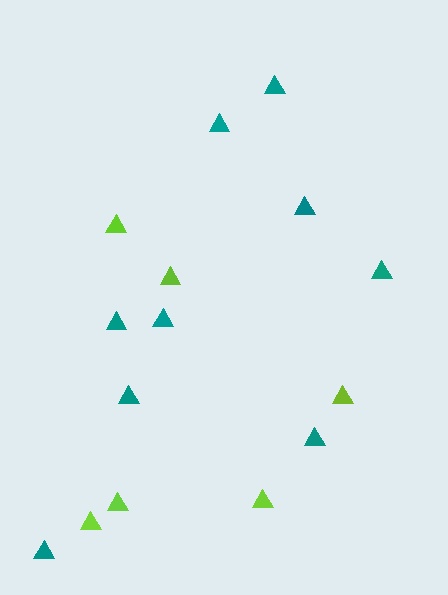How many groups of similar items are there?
There are 2 groups: one group of teal triangles (9) and one group of lime triangles (6).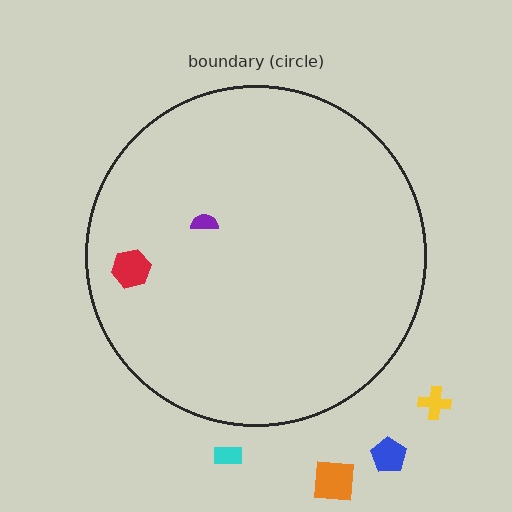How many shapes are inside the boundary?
2 inside, 4 outside.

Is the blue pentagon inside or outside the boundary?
Outside.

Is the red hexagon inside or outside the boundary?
Inside.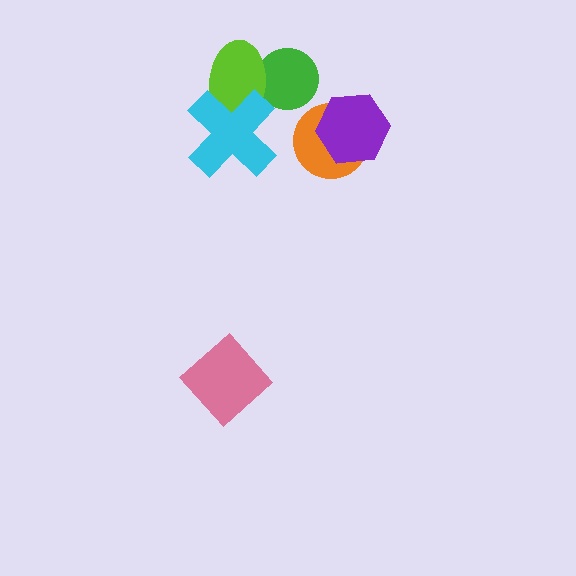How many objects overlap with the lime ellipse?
2 objects overlap with the lime ellipse.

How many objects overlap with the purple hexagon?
1 object overlaps with the purple hexagon.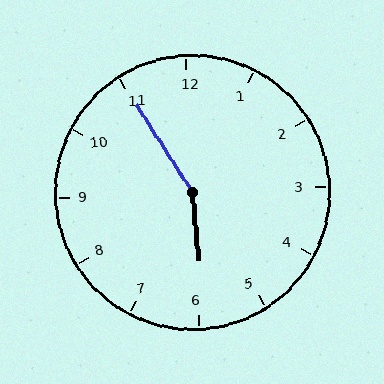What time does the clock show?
5:55.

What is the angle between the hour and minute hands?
Approximately 152 degrees.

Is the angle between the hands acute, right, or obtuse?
It is obtuse.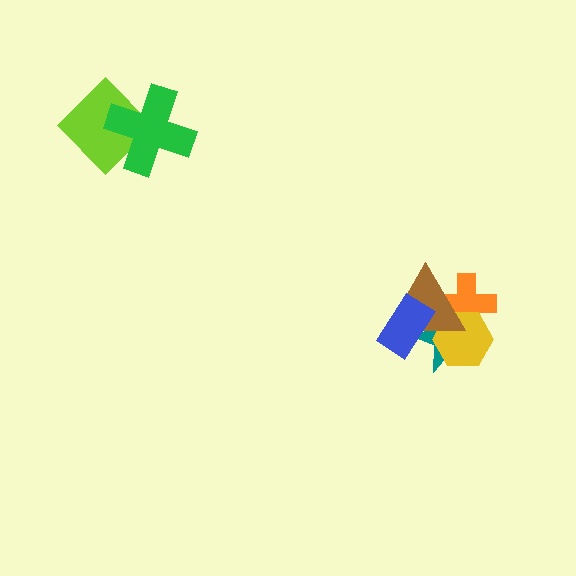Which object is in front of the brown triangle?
The blue rectangle is in front of the brown triangle.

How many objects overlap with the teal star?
4 objects overlap with the teal star.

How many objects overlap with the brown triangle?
4 objects overlap with the brown triangle.